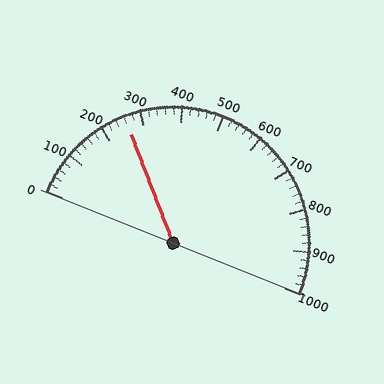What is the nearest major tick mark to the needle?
The nearest major tick mark is 300.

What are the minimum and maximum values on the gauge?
The gauge ranges from 0 to 1000.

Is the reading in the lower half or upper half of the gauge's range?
The reading is in the lower half of the range (0 to 1000).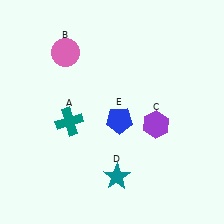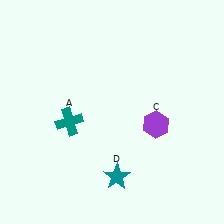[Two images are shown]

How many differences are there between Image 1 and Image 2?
There are 2 differences between the two images.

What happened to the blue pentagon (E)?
The blue pentagon (E) was removed in Image 2. It was in the bottom-right area of Image 1.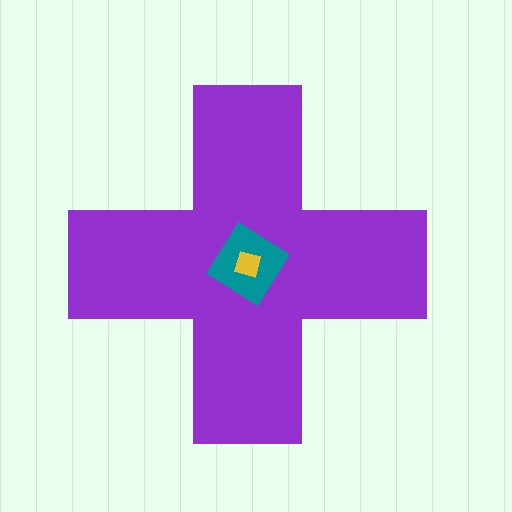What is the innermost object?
The yellow square.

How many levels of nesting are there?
3.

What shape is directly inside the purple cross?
The teal diamond.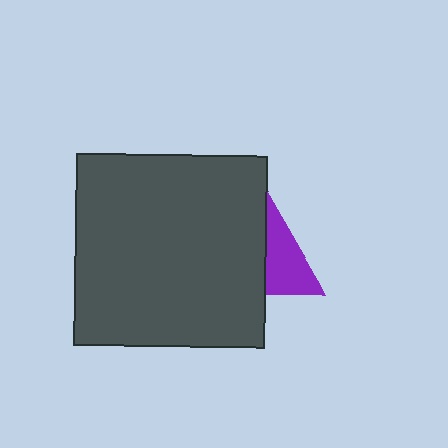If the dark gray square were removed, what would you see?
You would see the complete purple triangle.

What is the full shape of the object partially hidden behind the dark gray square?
The partially hidden object is a purple triangle.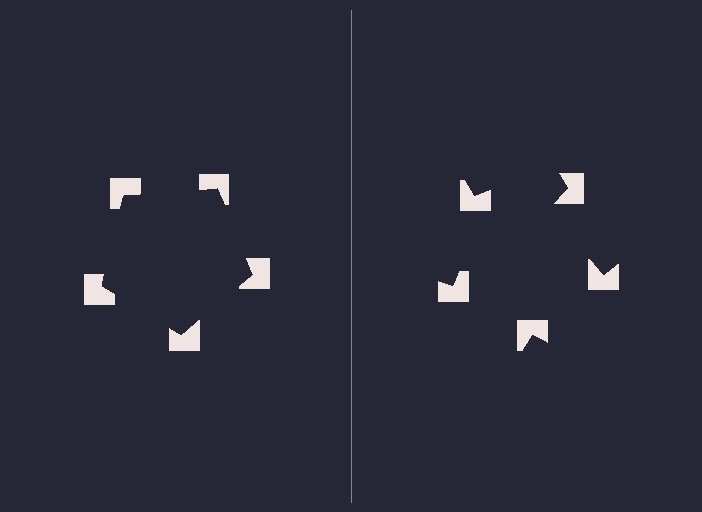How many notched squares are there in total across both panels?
10 — 5 on each side.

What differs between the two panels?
The notched squares are positioned identically on both sides; only the wedge orientations differ. On the left they align to a pentagon; on the right they are misaligned.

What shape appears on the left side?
An illusory pentagon.